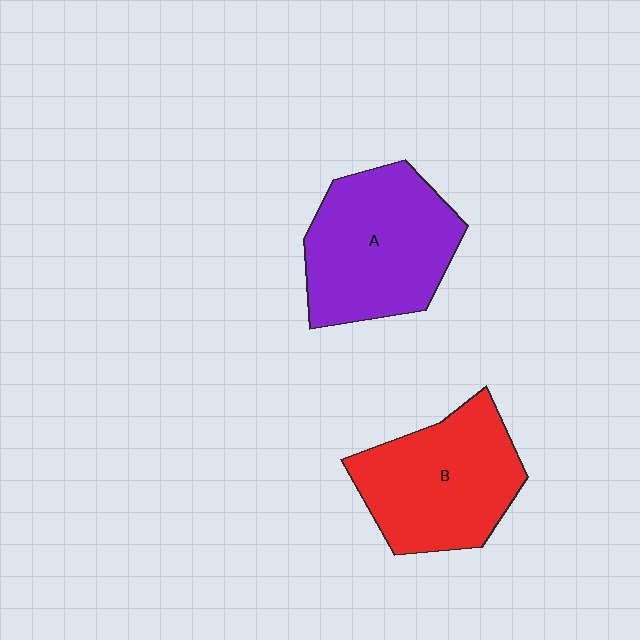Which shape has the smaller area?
Shape B (red).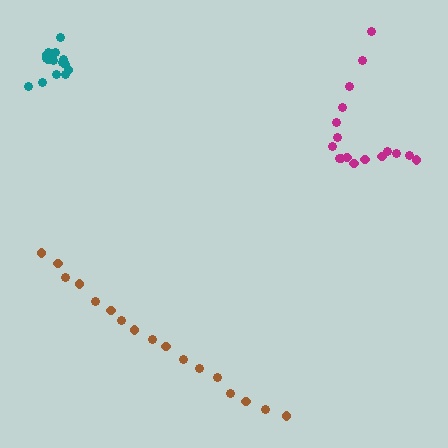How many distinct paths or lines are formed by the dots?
There are 3 distinct paths.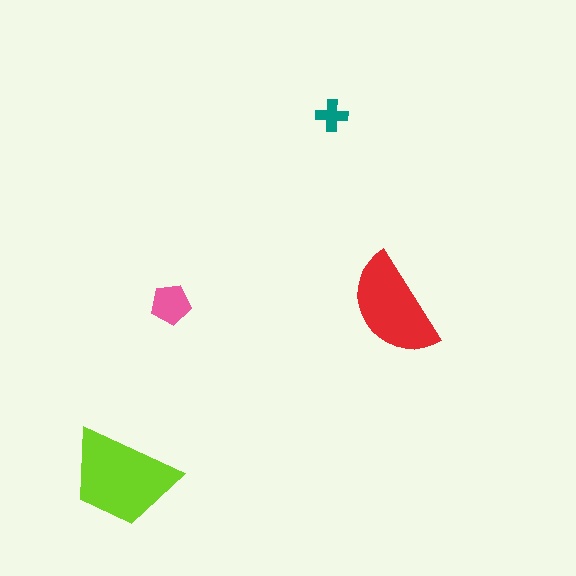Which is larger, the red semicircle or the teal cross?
The red semicircle.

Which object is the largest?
The lime trapezoid.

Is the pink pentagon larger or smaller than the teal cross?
Larger.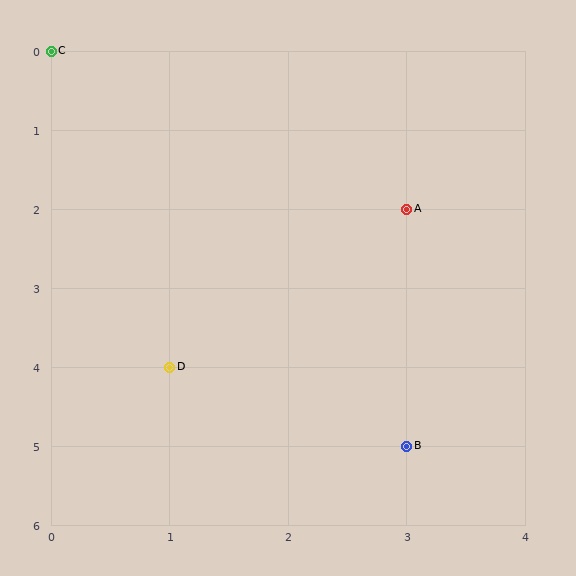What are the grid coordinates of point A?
Point A is at grid coordinates (3, 2).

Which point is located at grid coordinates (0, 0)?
Point C is at (0, 0).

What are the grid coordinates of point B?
Point B is at grid coordinates (3, 5).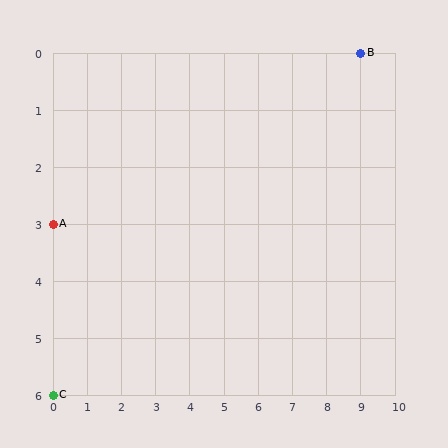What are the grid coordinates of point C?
Point C is at grid coordinates (0, 6).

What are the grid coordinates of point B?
Point B is at grid coordinates (9, 0).